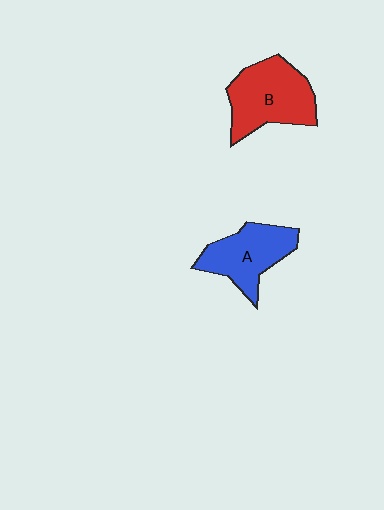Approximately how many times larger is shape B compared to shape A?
Approximately 1.2 times.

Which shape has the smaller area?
Shape A (blue).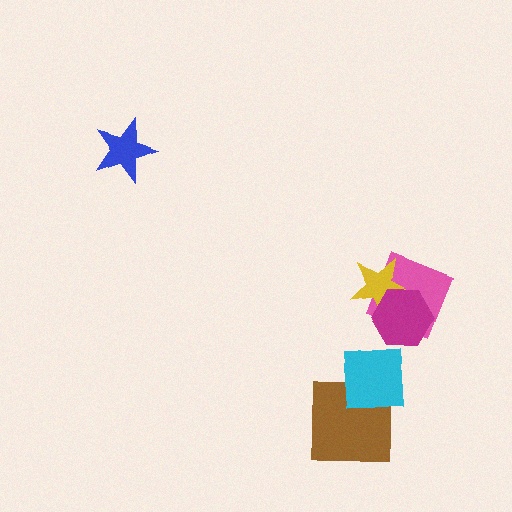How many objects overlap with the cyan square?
1 object overlaps with the cyan square.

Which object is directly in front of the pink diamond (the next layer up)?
The yellow star is directly in front of the pink diamond.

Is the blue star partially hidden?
No, no other shape covers it.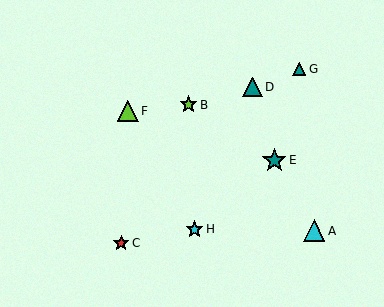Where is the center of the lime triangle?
The center of the lime triangle is at (128, 111).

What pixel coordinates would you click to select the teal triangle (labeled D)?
Click at (253, 87) to select the teal triangle D.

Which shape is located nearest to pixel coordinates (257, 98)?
The teal triangle (labeled D) at (253, 87) is nearest to that location.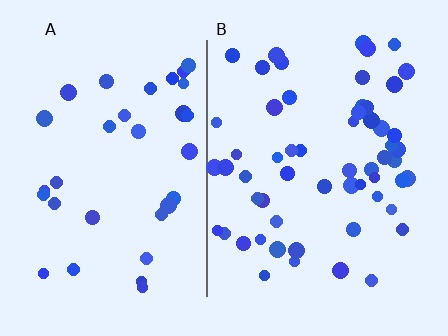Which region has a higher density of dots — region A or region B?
B (the right).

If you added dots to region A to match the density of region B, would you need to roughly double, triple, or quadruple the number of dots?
Approximately double.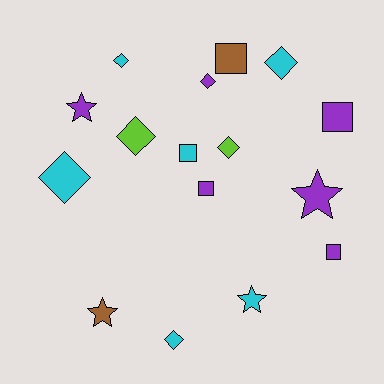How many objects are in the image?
There are 16 objects.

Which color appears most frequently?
Purple, with 6 objects.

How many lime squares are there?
There are no lime squares.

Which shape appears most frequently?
Diamond, with 7 objects.